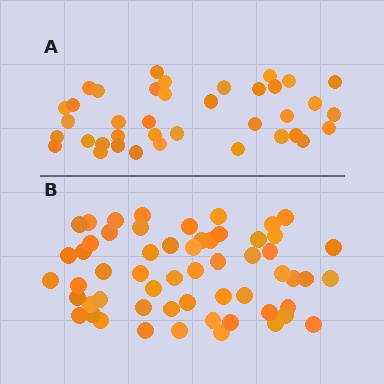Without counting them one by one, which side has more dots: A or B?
Region B (the bottom region) has more dots.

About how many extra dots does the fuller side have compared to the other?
Region B has approximately 20 more dots than region A.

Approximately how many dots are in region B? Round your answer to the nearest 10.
About 60 dots. (The exact count is 57, which rounds to 60.)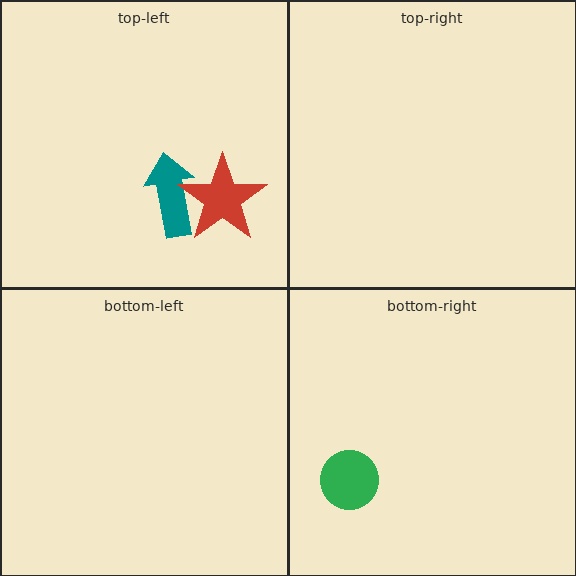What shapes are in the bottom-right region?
The green circle.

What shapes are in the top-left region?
The teal arrow, the red star.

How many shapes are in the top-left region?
2.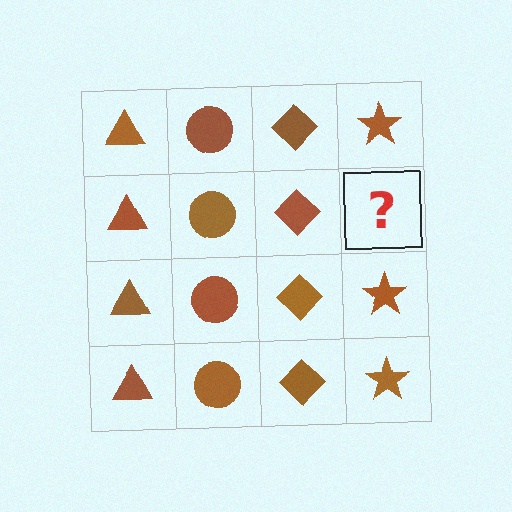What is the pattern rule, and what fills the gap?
The rule is that each column has a consistent shape. The gap should be filled with a brown star.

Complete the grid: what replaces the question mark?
The question mark should be replaced with a brown star.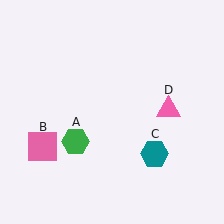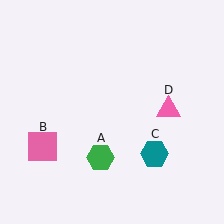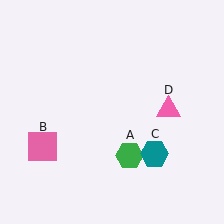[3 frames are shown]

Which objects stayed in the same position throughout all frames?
Pink square (object B) and teal hexagon (object C) and pink triangle (object D) remained stationary.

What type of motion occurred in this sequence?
The green hexagon (object A) rotated counterclockwise around the center of the scene.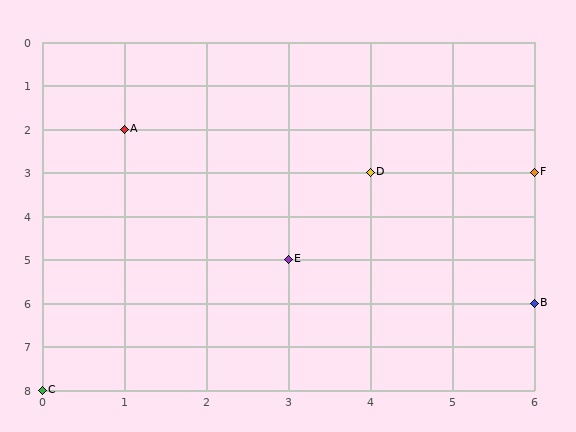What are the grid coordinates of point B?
Point B is at grid coordinates (6, 6).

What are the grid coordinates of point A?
Point A is at grid coordinates (1, 2).